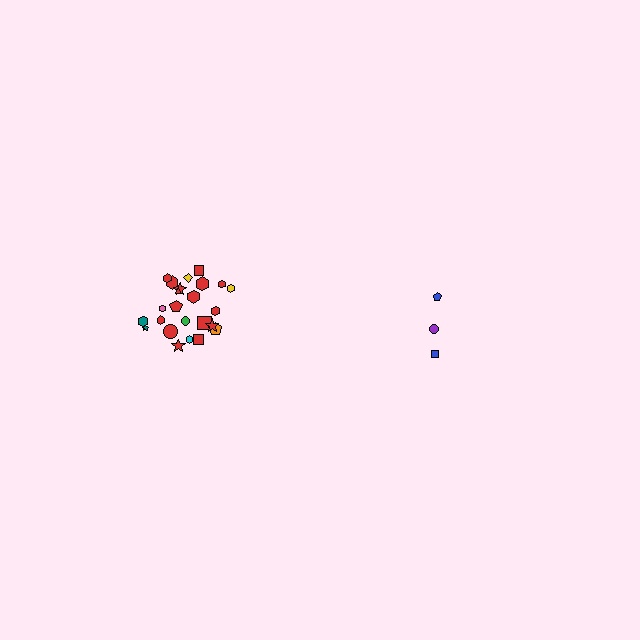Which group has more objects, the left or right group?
The left group.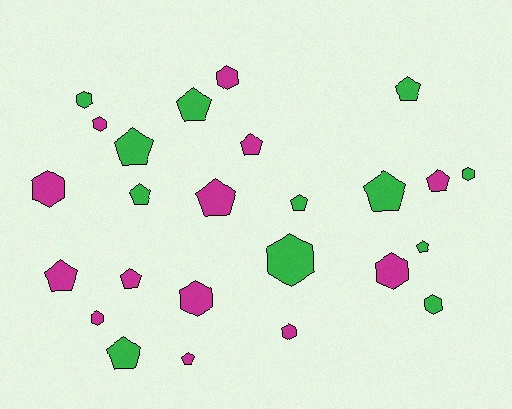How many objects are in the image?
There are 25 objects.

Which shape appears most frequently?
Pentagon, with 14 objects.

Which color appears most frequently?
Magenta, with 13 objects.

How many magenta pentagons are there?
There are 6 magenta pentagons.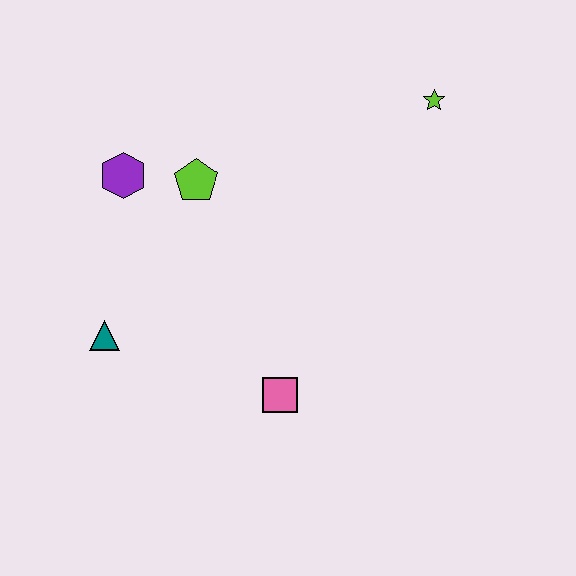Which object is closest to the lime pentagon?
The purple hexagon is closest to the lime pentagon.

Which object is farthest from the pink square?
The lime star is farthest from the pink square.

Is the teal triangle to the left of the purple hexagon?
Yes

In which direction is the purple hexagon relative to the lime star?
The purple hexagon is to the left of the lime star.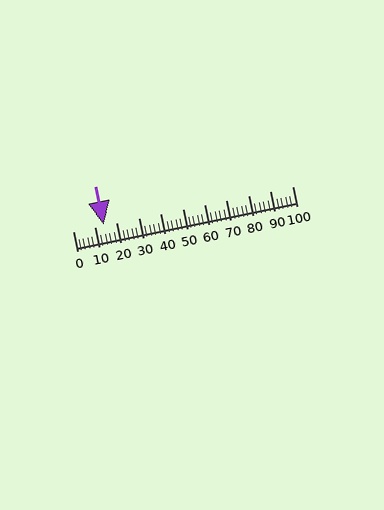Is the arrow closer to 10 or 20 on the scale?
The arrow is closer to 10.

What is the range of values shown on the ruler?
The ruler shows values from 0 to 100.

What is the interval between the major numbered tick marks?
The major tick marks are spaced 10 units apart.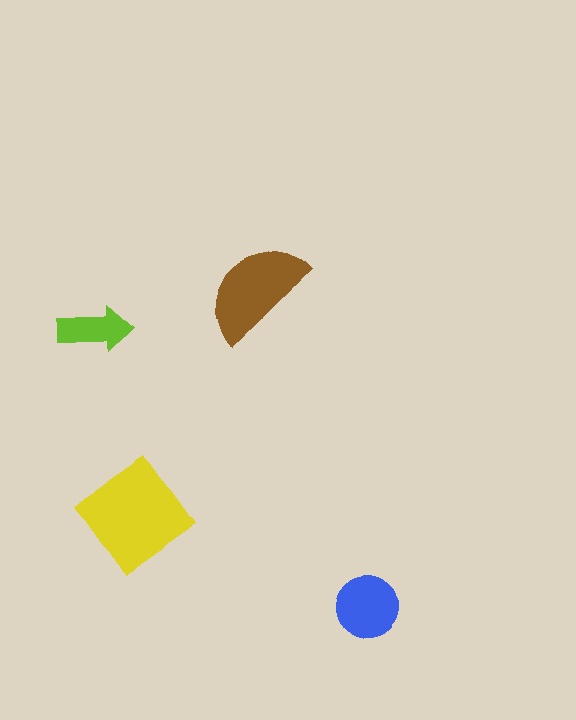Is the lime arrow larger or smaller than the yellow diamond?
Smaller.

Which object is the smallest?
The lime arrow.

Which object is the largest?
The yellow diamond.